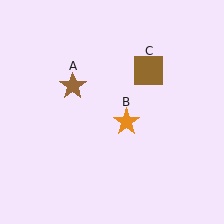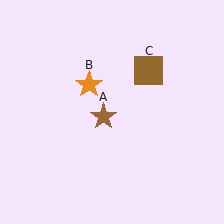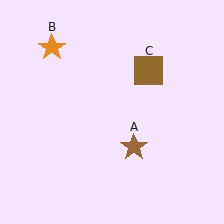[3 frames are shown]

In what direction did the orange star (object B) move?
The orange star (object B) moved up and to the left.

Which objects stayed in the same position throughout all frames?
Brown square (object C) remained stationary.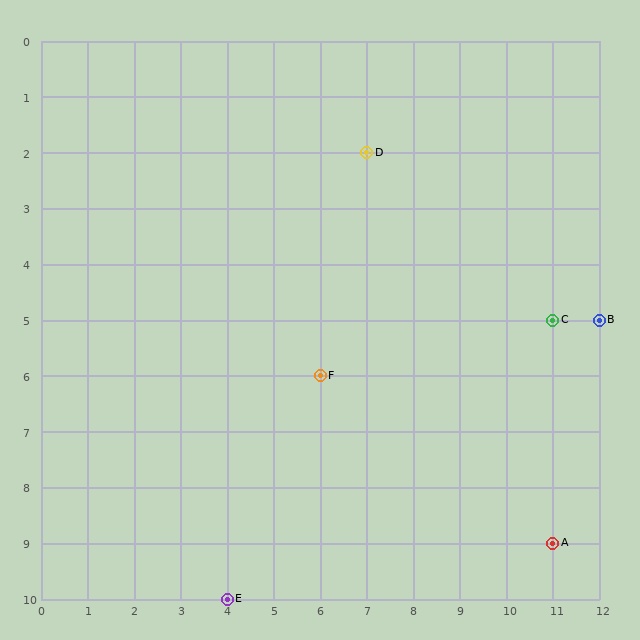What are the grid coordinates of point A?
Point A is at grid coordinates (11, 9).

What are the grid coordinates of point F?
Point F is at grid coordinates (6, 6).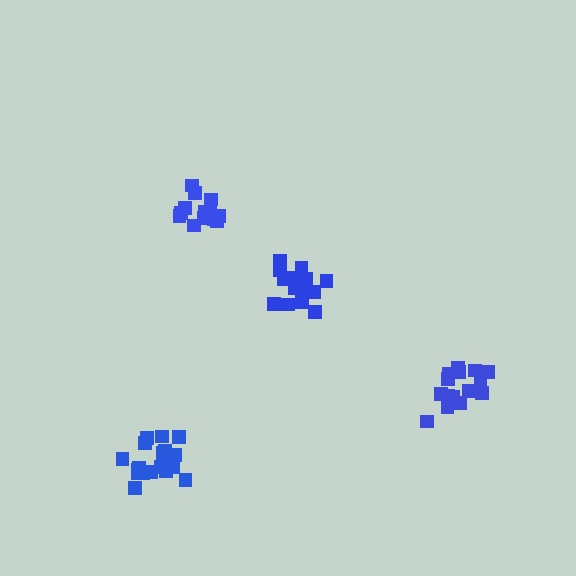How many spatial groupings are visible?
There are 4 spatial groupings.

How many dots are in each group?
Group 1: 14 dots, Group 2: 20 dots, Group 3: 16 dots, Group 4: 15 dots (65 total).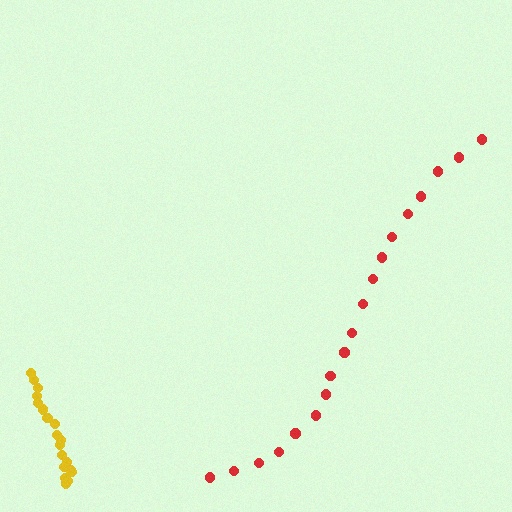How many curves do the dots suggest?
There are 2 distinct paths.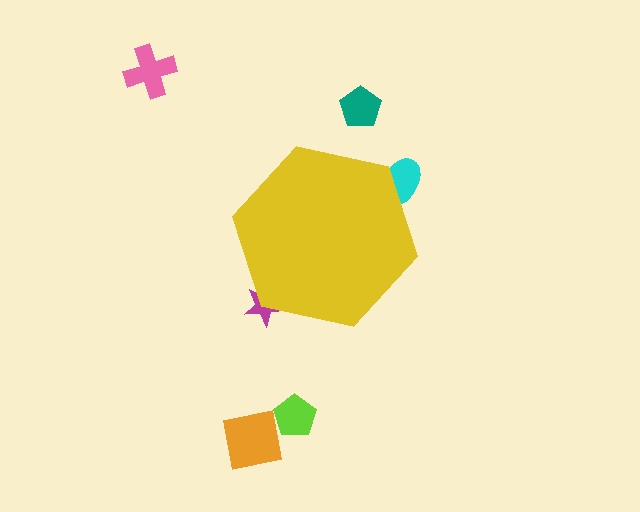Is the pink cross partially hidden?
No, the pink cross is fully visible.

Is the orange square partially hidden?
No, the orange square is fully visible.